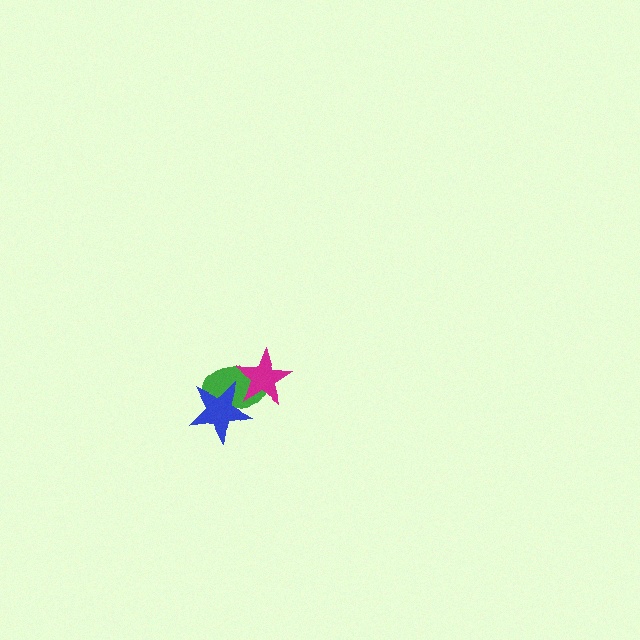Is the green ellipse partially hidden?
Yes, it is partially covered by another shape.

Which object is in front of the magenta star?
The blue star is in front of the magenta star.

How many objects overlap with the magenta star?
2 objects overlap with the magenta star.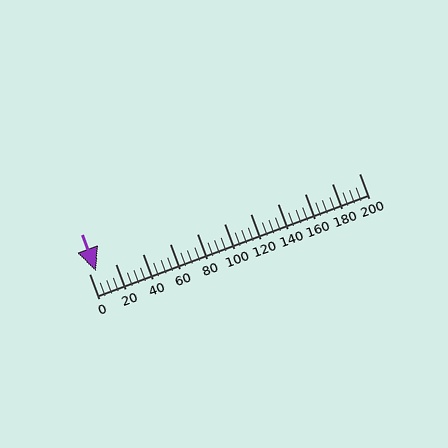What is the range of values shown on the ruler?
The ruler shows values from 0 to 200.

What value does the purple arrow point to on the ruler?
The purple arrow points to approximately 5.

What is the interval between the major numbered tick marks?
The major tick marks are spaced 20 units apart.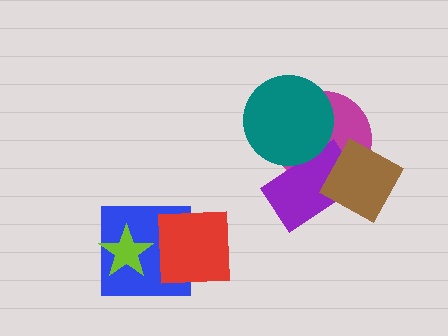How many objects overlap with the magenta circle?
3 objects overlap with the magenta circle.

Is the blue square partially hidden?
Yes, it is partially covered by another shape.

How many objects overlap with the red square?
2 objects overlap with the red square.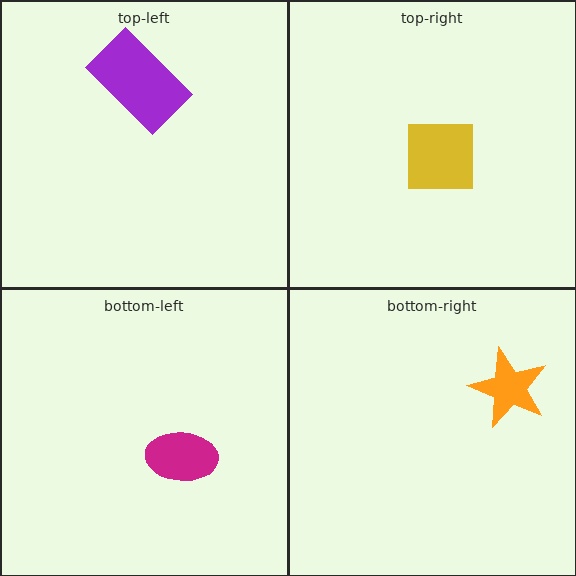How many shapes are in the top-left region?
1.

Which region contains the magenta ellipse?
The bottom-left region.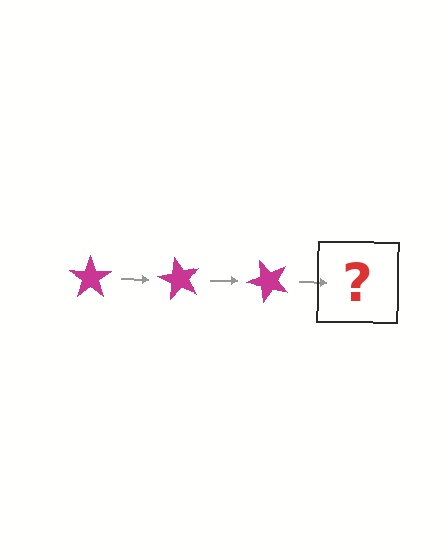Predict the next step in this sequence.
The next step is a magenta star rotated 180 degrees.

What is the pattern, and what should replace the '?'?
The pattern is that the star rotates 60 degrees each step. The '?' should be a magenta star rotated 180 degrees.